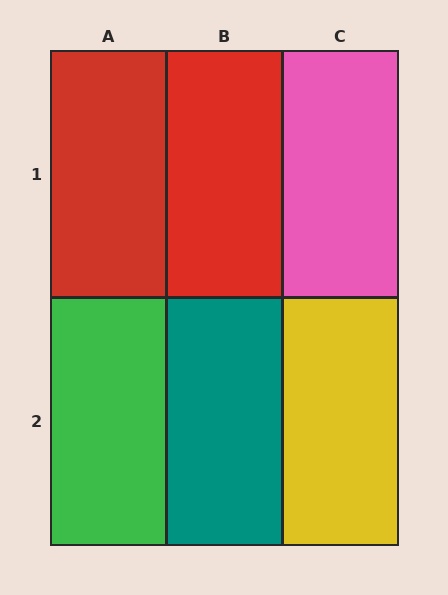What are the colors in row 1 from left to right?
Red, red, pink.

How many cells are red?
2 cells are red.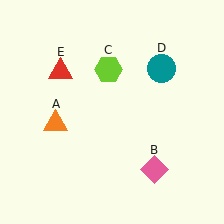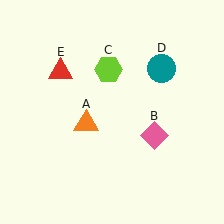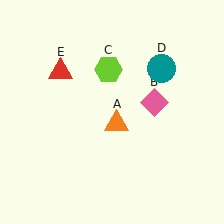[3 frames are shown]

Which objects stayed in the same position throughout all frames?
Lime hexagon (object C) and teal circle (object D) and red triangle (object E) remained stationary.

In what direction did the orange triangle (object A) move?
The orange triangle (object A) moved right.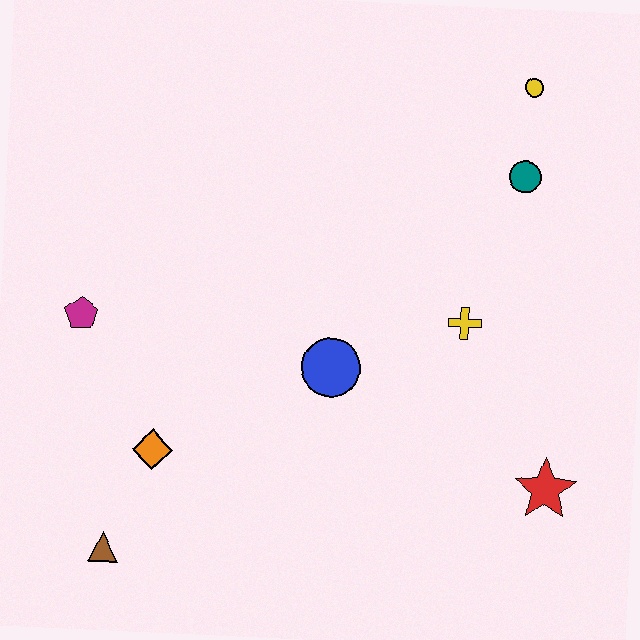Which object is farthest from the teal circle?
The brown triangle is farthest from the teal circle.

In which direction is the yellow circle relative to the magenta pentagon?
The yellow circle is to the right of the magenta pentagon.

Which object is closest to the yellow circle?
The teal circle is closest to the yellow circle.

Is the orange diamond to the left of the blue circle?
Yes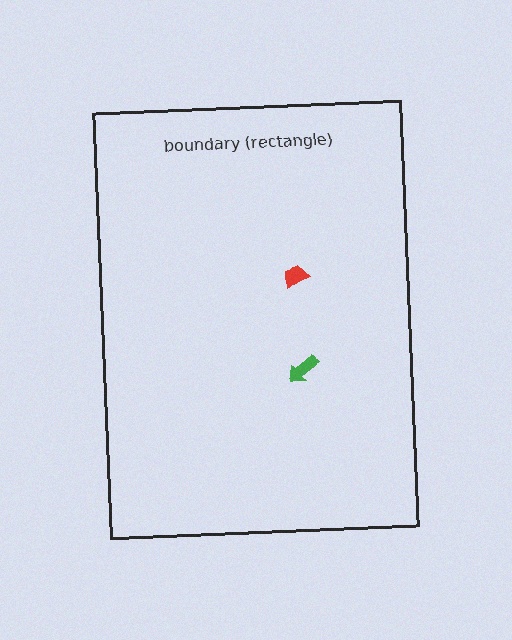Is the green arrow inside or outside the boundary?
Inside.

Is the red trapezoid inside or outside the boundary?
Inside.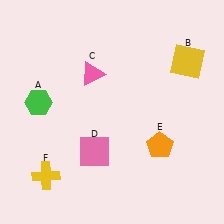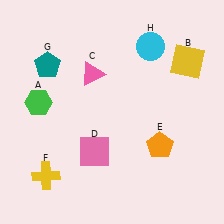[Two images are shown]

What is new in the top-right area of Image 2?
A cyan circle (H) was added in the top-right area of Image 2.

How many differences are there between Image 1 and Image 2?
There are 2 differences between the two images.